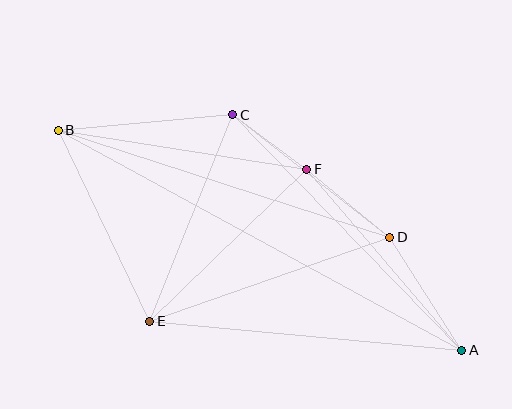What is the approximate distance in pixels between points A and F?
The distance between A and F is approximately 238 pixels.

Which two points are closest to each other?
Points C and F are closest to each other.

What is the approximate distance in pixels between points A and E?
The distance between A and E is approximately 313 pixels.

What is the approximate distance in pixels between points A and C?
The distance between A and C is approximately 329 pixels.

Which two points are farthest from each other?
Points A and B are farthest from each other.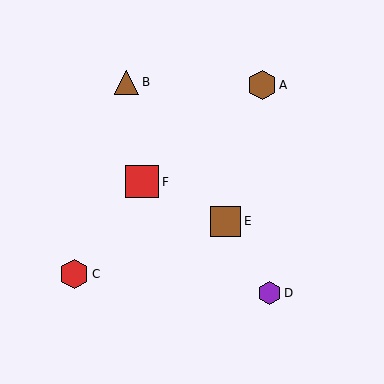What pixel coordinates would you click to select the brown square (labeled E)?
Click at (226, 221) to select the brown square E.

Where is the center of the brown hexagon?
The center of the brown hexagon is at (262, 85).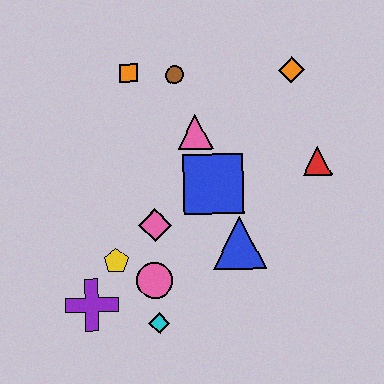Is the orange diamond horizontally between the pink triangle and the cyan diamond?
No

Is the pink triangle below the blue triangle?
No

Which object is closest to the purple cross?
The yellow pentagon is closest to the purple cross.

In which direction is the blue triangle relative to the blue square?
The blue triangle is below the blue square.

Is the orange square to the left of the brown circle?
Yes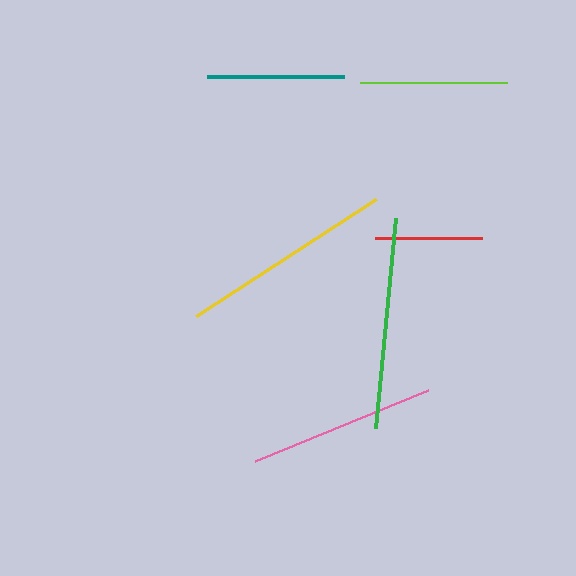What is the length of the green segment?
The green segment is approximately 211 pixels long.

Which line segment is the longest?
The yellow line is the longest at approximately 215 pixels.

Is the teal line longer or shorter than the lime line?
The lime line is longer than the teal line.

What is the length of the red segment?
The red segment is approximately 108 pixels long.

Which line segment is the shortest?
The red line is the shortest at approximately 108 pixels.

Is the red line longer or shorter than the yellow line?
The yellow line is longer than the red line.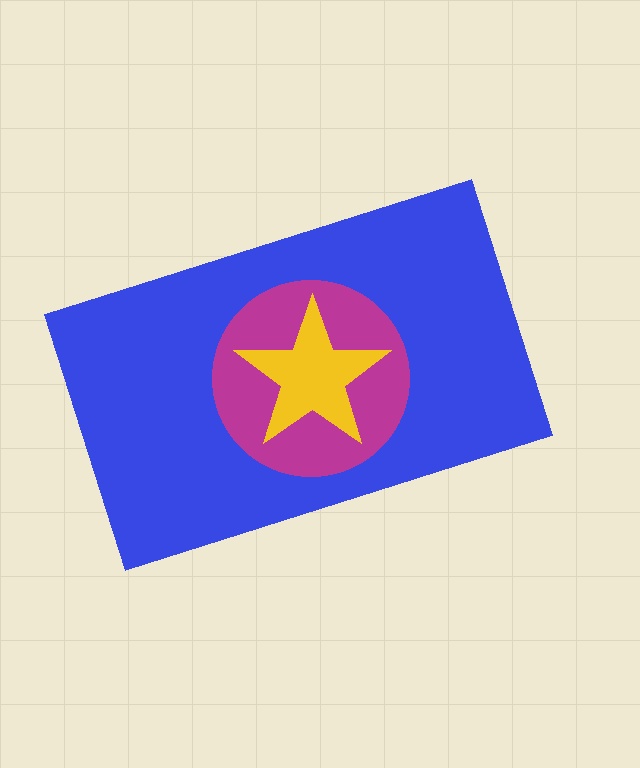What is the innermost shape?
The yellow star.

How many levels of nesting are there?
3.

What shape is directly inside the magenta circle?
The yellow star.